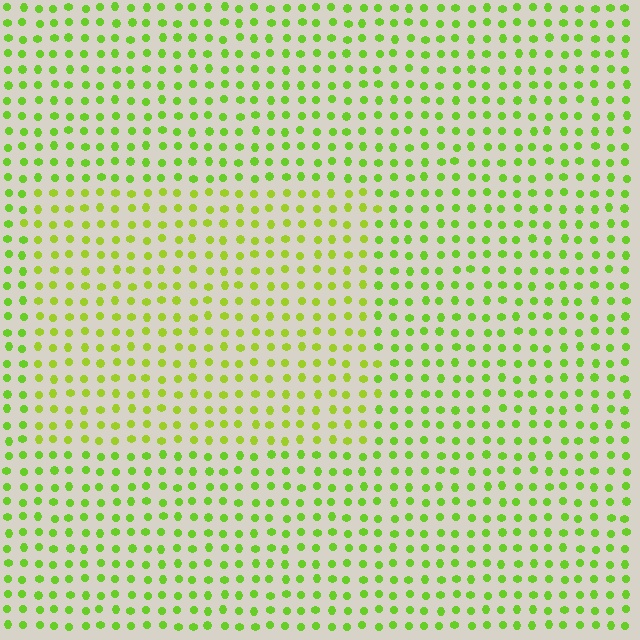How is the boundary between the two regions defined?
The boundary is defined purely by a slight shift in hue (about 19 degrees). Spacing, size, and orientation are identical on both sides.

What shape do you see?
I see a rectangle.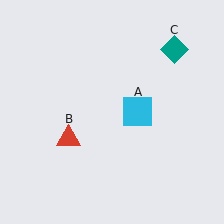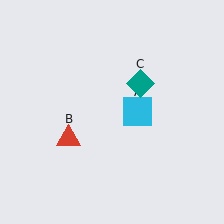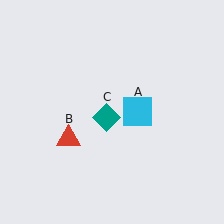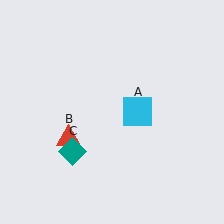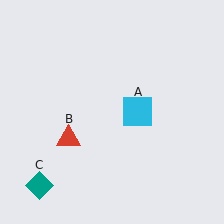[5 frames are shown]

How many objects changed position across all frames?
1 object changed position: teal diamond (object C).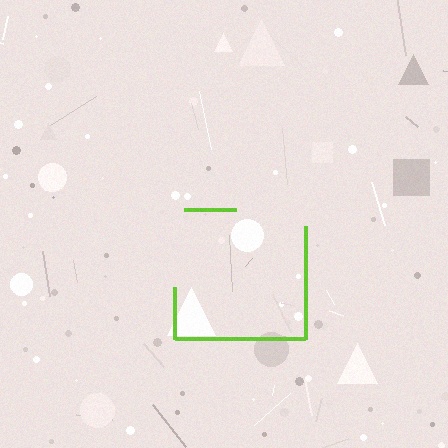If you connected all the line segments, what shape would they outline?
They would outline a square.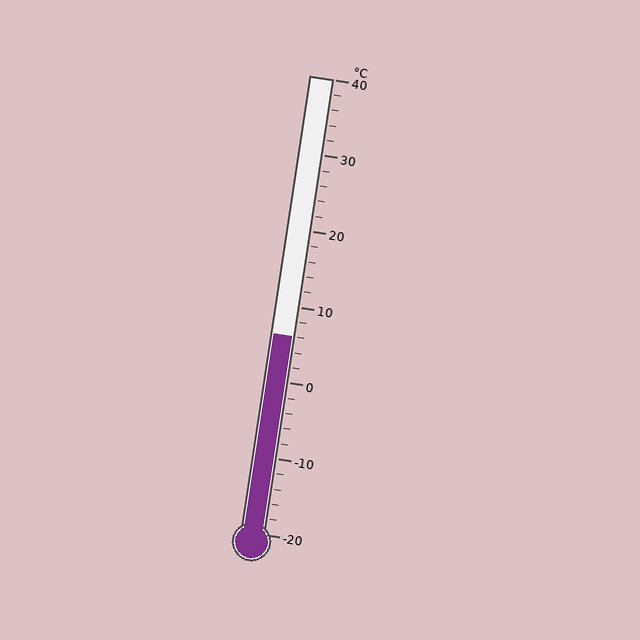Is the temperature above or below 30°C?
The temperature is below 30°C.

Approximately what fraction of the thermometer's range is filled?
The thermometer is filled to approximately 45% of its range.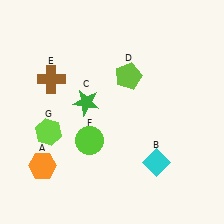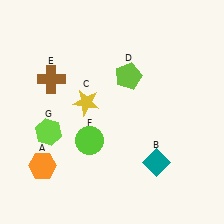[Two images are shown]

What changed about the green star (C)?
In Image 1, C is green. In Image 2, it changed to yellow.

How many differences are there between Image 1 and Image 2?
There are 2 differences between the two images.